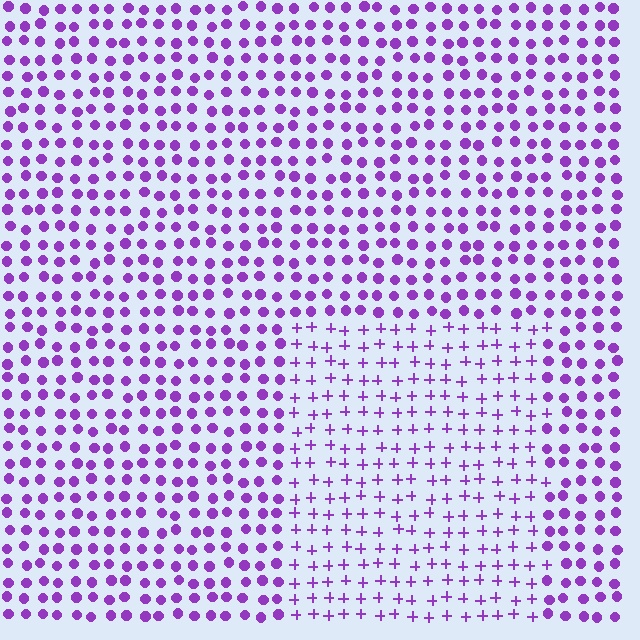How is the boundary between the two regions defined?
The boundary is defined by a change in element shape: plus signs inside vs. circles outside. All elements share the same color and spacing.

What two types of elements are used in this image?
The image uses plus signs inside the rectangle region and circles outside it.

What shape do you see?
I see a rectangle.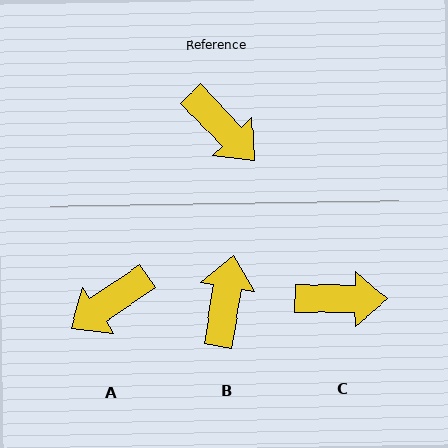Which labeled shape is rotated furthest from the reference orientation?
B, about 127 degrees away.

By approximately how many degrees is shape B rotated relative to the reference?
Approximately 127 degrees counter-clockwise.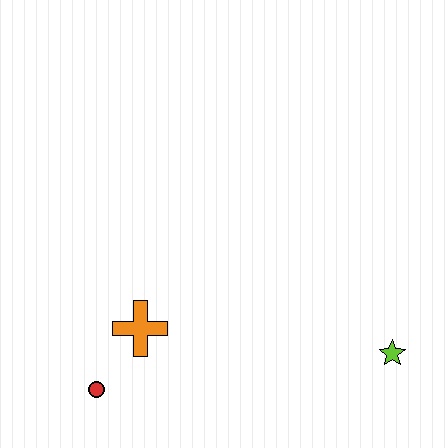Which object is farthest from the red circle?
The lime star is farthest from the red circle.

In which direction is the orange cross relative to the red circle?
The orange cross is above the red circle.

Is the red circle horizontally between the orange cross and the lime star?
No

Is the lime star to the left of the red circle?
No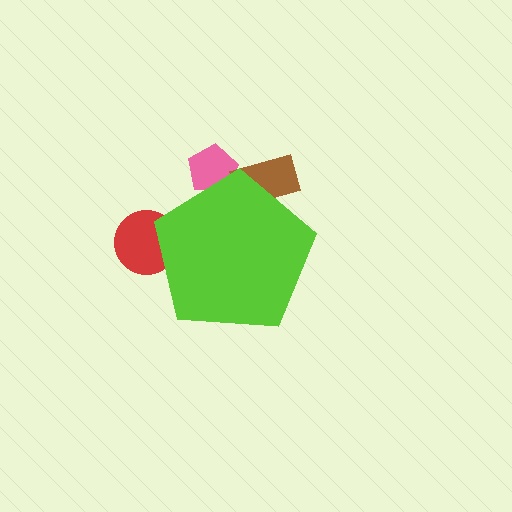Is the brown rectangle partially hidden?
Yes, the brown rectangle is partially hidden behind the lime pentagon.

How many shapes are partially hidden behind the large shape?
3 shapes are partially hidden.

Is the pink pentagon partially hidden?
Yes, the pink pentagon is partially hidden behind the lime pentagon.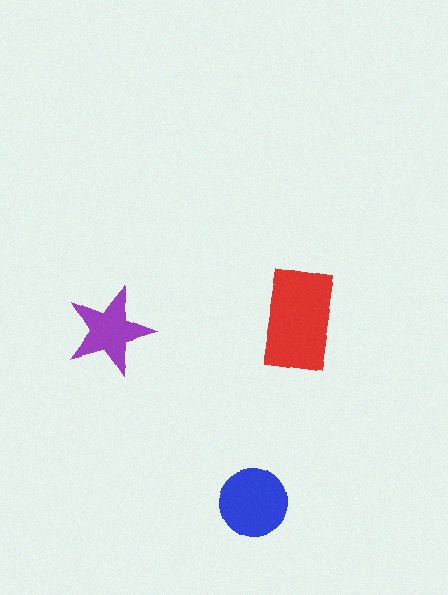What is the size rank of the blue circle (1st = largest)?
2nd.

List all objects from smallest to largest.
The purple star, the blue circle, the red rectangle.